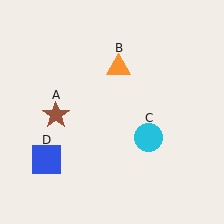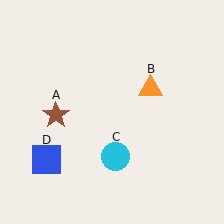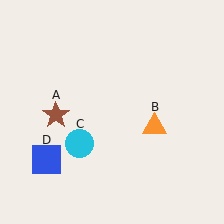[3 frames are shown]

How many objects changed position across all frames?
2 objects changed position: orange triangle (object B), cyan circle (object C).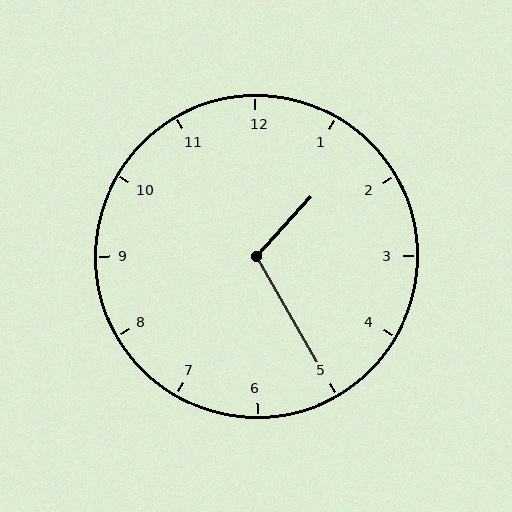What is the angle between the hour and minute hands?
Approximately 108 degrees.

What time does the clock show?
1:25.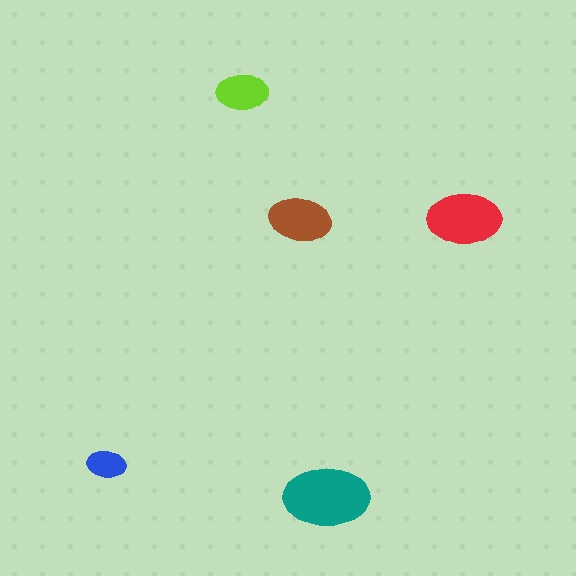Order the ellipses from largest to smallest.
the teal one, the red one, the brown one, the lime one, the blue one.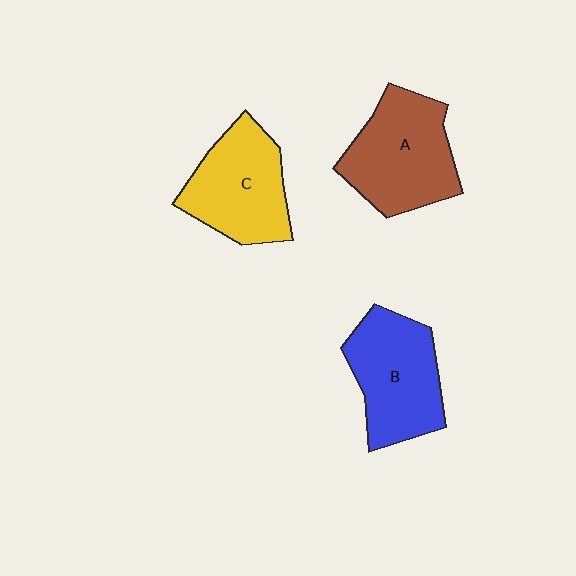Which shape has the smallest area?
Shape C (yellow).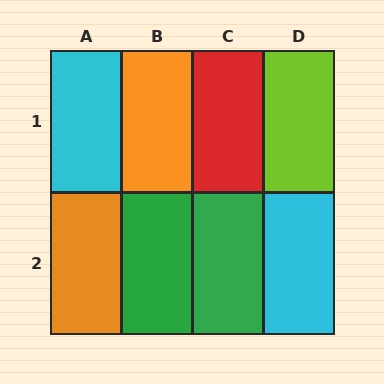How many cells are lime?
1 cell is lime.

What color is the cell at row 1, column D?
Lime.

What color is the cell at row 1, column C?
Red.